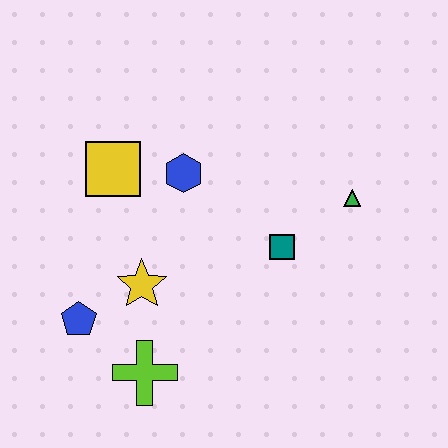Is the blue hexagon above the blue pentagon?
Yes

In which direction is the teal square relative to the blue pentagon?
The teal square is to the right of the blue pentagon.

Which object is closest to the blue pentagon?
The yellow star is closest to the blue pentagon.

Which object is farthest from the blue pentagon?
The green triangle is farthest from the blue pentagon.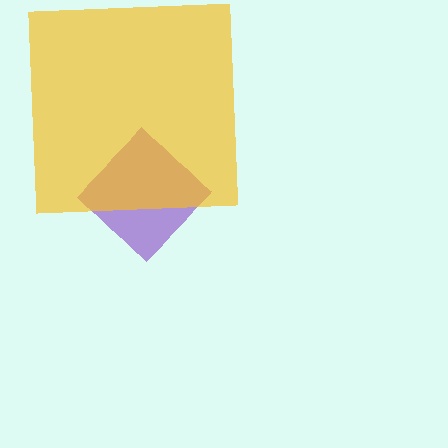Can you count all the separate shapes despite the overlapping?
Yes, there are 2 separate shapes.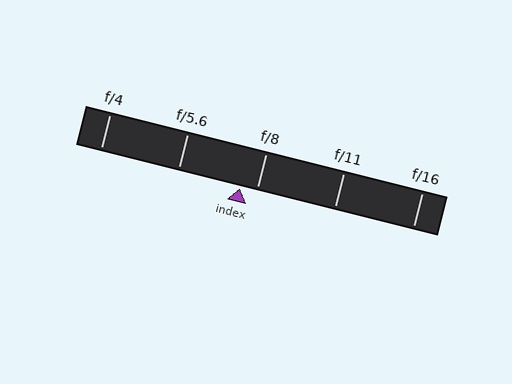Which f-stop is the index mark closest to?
The index mark is closest to f/8.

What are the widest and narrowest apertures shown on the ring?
The widest aperture shown is f/4 and the narrowest is f/16.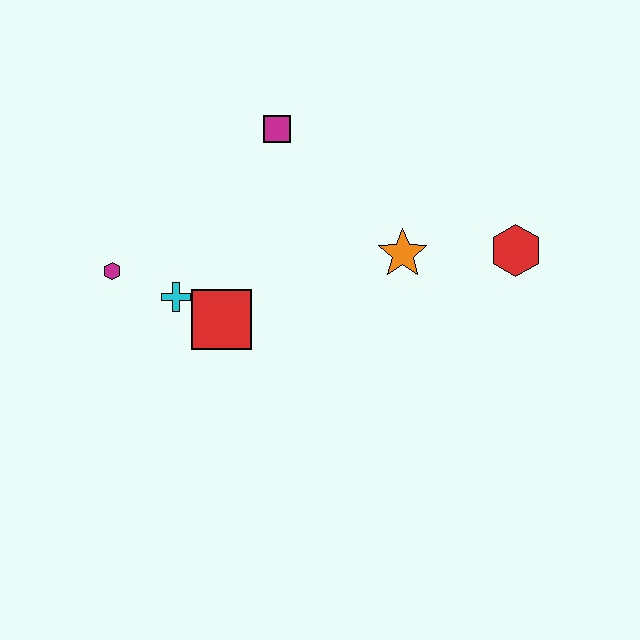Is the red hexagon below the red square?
No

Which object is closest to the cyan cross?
The red square is closest to the cyan cross.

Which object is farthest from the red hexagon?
The magenta hexagon is farthest from the red hexagon.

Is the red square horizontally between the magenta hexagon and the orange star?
Yes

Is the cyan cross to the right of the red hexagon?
No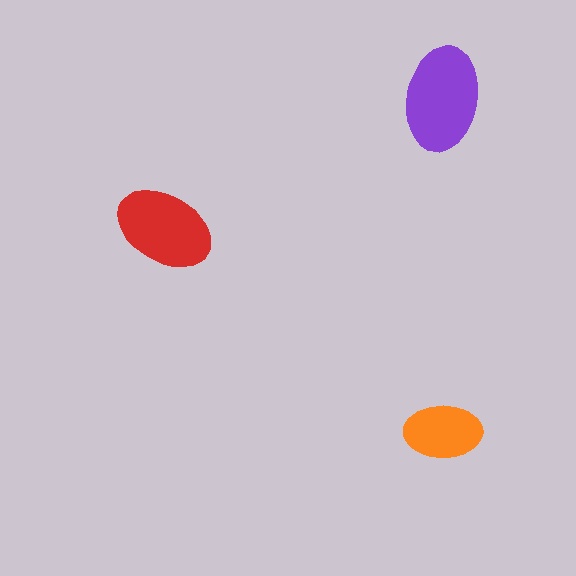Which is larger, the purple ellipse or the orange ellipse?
The purple one.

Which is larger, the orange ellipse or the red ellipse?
The red one.